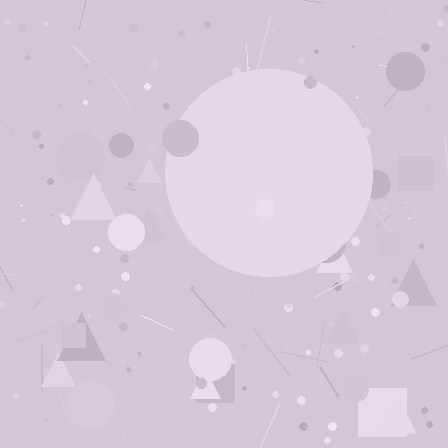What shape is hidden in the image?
A circle is hidden in the image.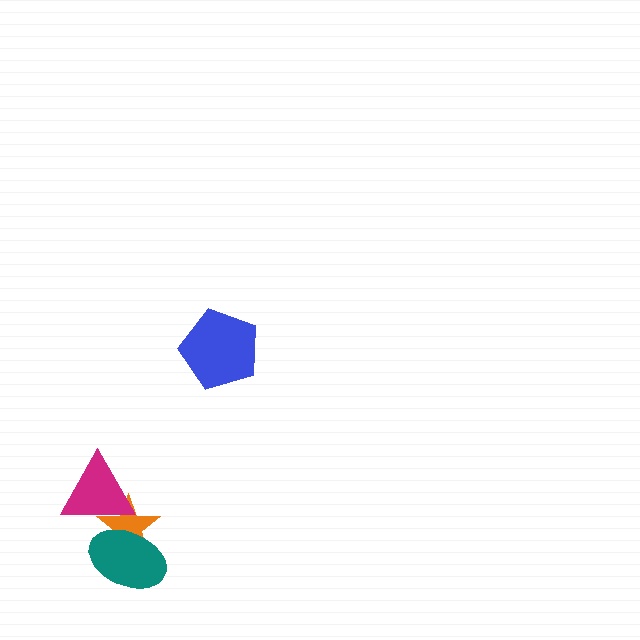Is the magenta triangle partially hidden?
Yes, it is partially covered by another shape.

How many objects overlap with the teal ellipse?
2 objects overlap with the teal ellipse.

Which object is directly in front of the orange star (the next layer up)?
The magenta triangle is directly in front of the orange star.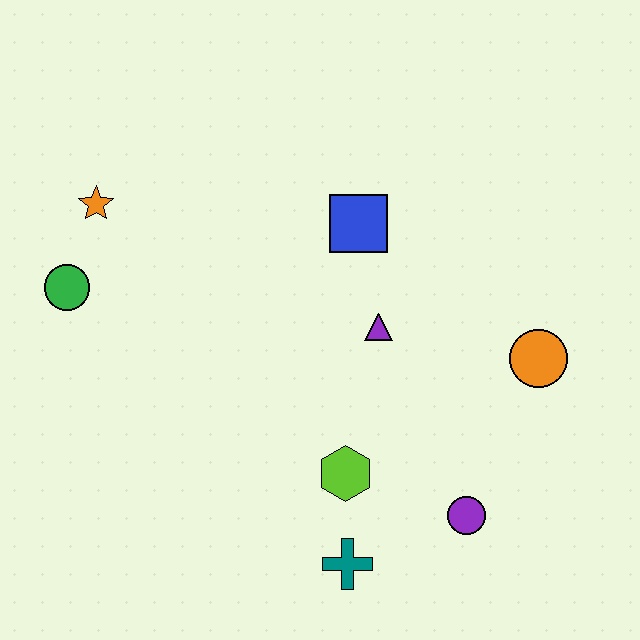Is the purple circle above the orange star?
No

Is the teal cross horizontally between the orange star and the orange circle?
Yes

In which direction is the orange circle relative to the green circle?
The orange circle is to the right of the green circle.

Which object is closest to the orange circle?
The purple triangle is closest to the orange circle.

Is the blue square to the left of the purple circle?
Yes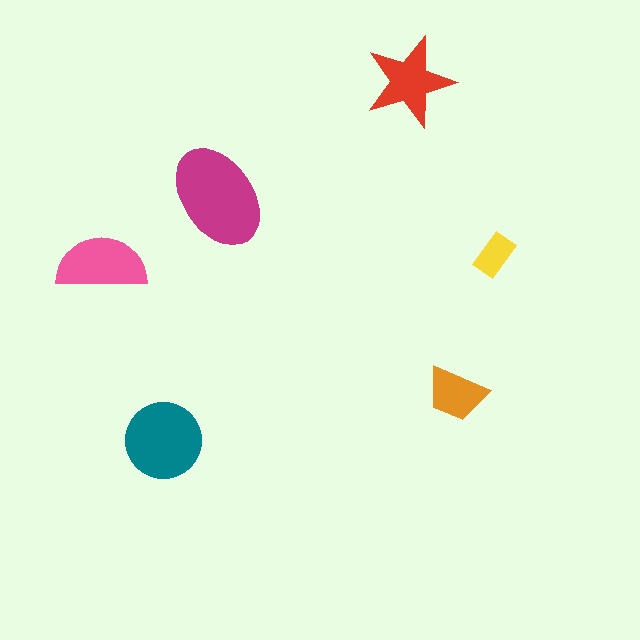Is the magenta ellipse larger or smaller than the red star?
Larger.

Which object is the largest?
The magenta ellipse.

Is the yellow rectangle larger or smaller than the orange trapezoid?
Smaller.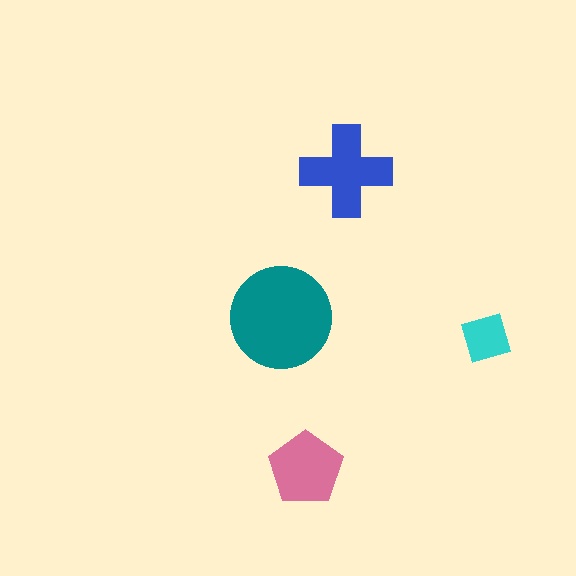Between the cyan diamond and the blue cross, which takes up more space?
The blue cross.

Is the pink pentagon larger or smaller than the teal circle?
Smaller.